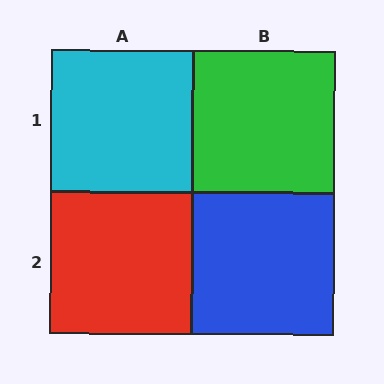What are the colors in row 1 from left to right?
Cyan, green.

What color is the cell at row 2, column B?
Blue.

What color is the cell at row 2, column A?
Red.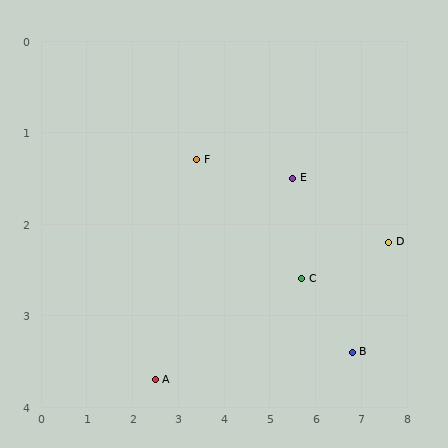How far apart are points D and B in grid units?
Points D and B are about 1.4 grid units apart.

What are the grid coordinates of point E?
Point E is at approximately (5.5, 1.5).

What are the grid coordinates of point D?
Point D is at approximately (7.6, 2.2).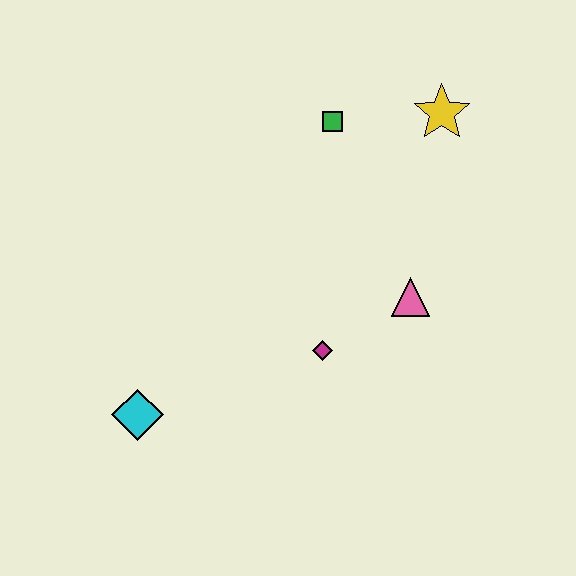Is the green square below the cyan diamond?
No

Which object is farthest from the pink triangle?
The cyan diamond is farthest from the pink triangle.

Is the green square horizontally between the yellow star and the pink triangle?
No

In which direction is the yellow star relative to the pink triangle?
The yellow star is above the pink triangle.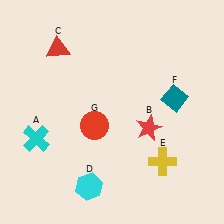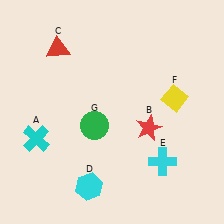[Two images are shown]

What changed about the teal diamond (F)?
In Image 1, F is teal. In Image 2, it changed to yellow.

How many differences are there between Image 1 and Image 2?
There are 3 differences between the two images.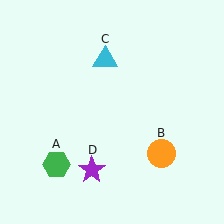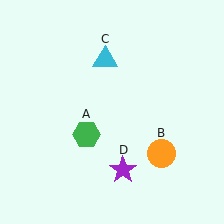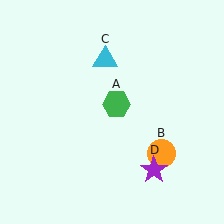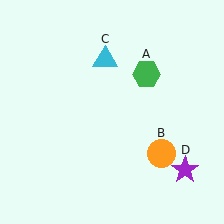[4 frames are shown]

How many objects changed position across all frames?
2 objects changed position: green hexagon (object A), purple star (object D).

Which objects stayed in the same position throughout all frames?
Orange circle (object B) and cyan triangle (object C) remained stationary.